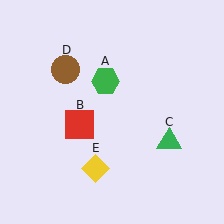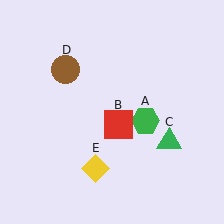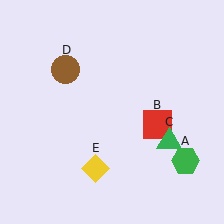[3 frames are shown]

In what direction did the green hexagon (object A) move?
The green hexagon (object A) moved down and to the right.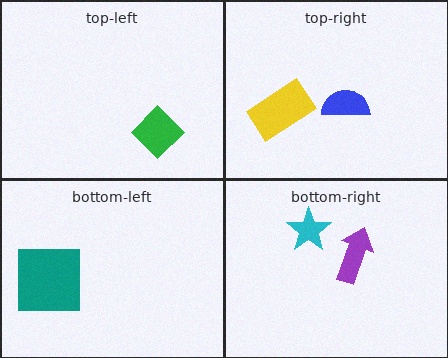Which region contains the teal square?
The bottom-left region.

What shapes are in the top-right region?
The blue semicircle, the yellow rectangle.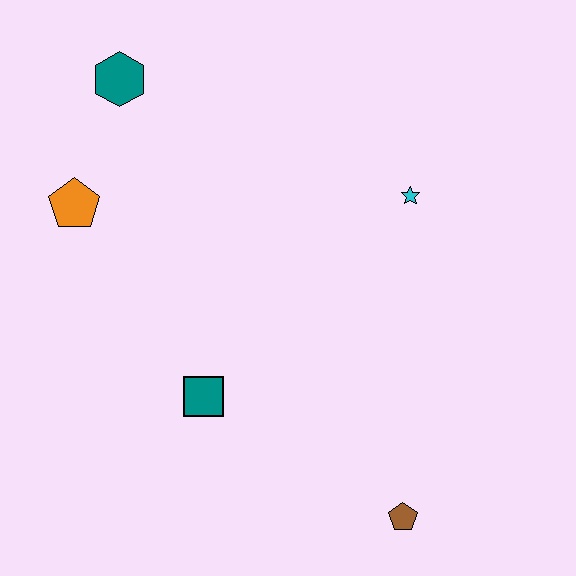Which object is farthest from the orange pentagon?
The brown pentagon is farthest from the orange pentagon.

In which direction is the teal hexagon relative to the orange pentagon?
The teal hexagon is above the orange pentagon.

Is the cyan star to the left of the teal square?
No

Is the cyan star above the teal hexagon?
No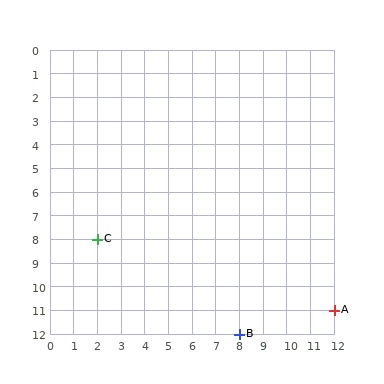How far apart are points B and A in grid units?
Points B and A are 4 columns and 1 row apart (about 4.1 grid units diagonally).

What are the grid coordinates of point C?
Point C is at grid coordinates (2, 8).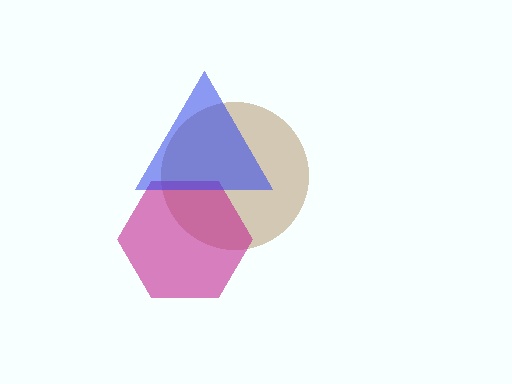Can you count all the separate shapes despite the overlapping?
Yes, there are 3 separate shapes.